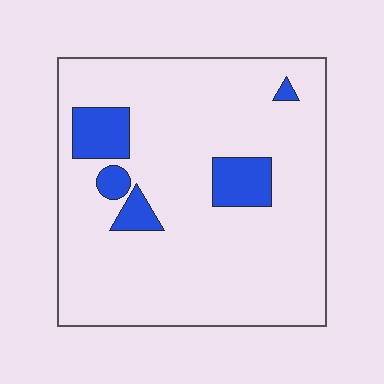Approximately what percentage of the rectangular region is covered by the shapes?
Approximately 10%.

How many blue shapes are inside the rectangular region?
5.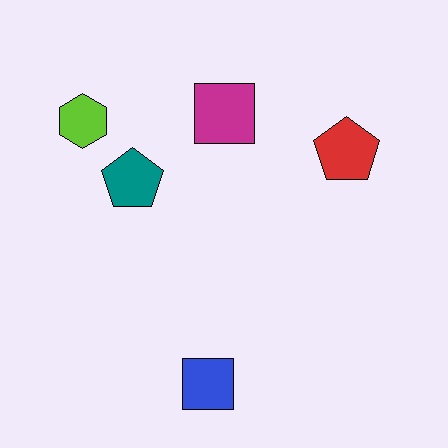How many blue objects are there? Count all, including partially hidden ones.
There is 1 blue object.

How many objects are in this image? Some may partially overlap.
There are 5 objects.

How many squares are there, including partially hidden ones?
There are 2 squares.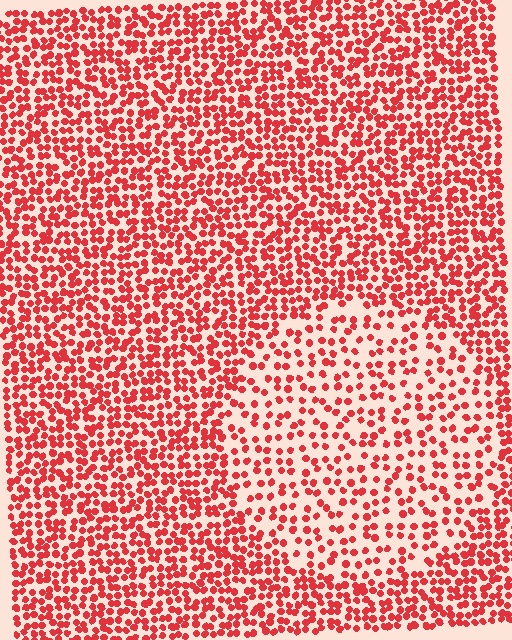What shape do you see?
I see a circle.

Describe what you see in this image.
The image contains small red elements arranged at two different densities. A circle-shaped region is visible where the elements are less densely packed than the surrounding area.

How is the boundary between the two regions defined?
The boundary is defined by a change in element density (approximately 1.9x ratio). All elements are the same color, size, and shape.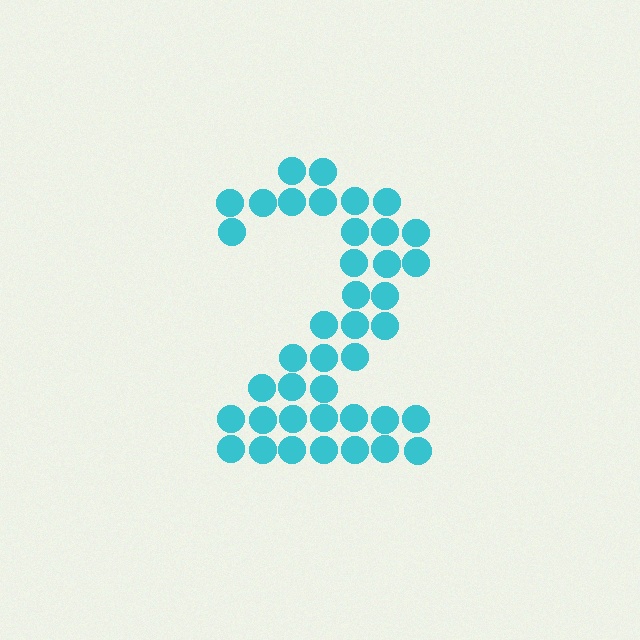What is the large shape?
The large shape is the digit 2.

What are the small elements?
The small elements are circles.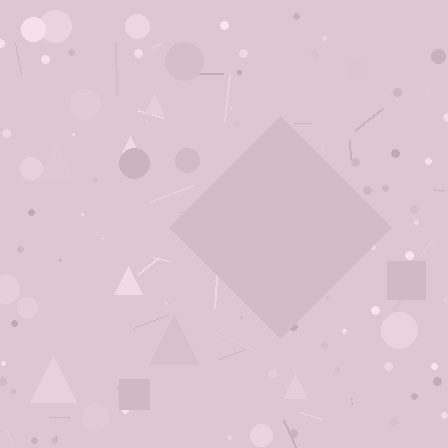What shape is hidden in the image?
A diamond is hidden in the image.